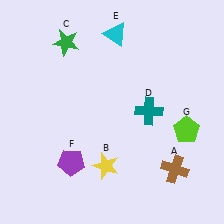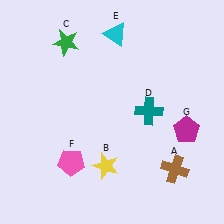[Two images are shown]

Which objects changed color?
F changed from purple to pink. G changed from lime to magenta.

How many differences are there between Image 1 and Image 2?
There are 2 differences between the two images.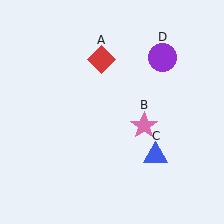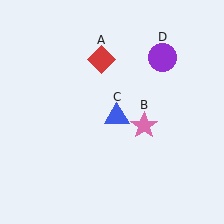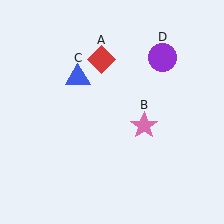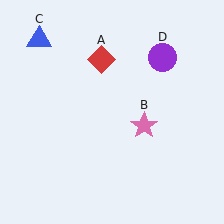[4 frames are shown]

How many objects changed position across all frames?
1 object changed position: blue triangle (object C).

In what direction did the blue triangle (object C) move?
The blue triangle (object C) moved up and to the left.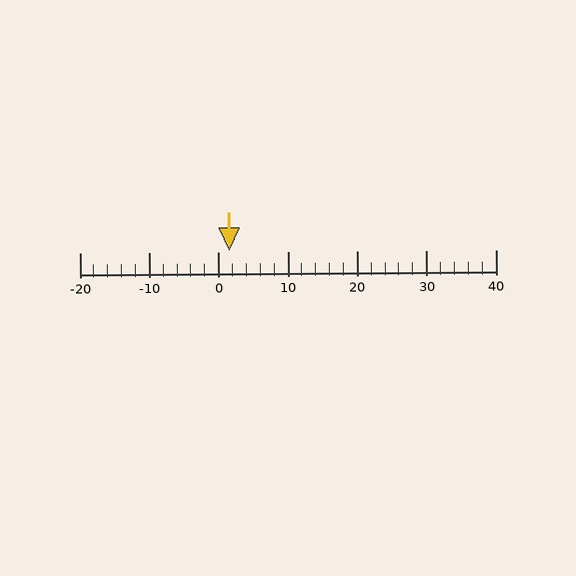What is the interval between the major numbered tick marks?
The major tick marks are spaced 10 units apart.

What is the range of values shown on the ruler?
The ruler shows values from -20 to 40.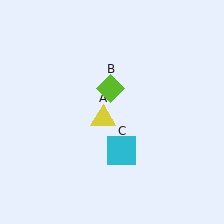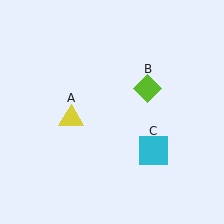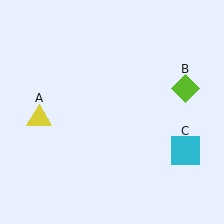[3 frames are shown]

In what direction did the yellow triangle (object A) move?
The yellow triangle (object A) moved left.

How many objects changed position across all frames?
3 objects changed position: yellow triangle (object A), lime diamond (object B), cyan square (object C).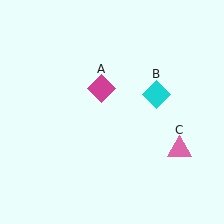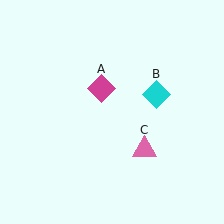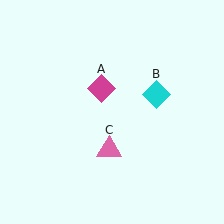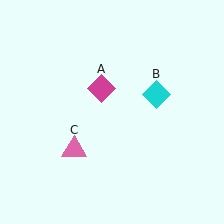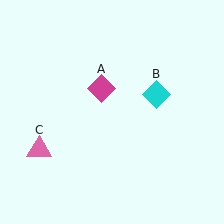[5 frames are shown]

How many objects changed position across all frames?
1 object changed position: pink triangle (object C).